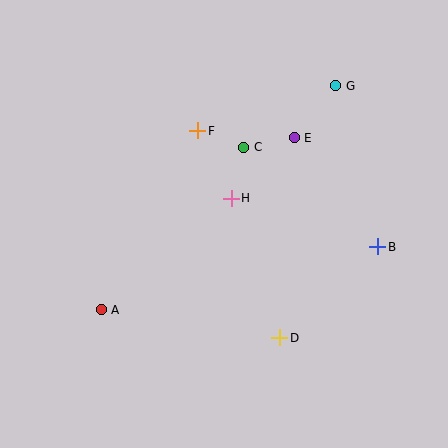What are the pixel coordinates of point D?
Point D is at (280, 338).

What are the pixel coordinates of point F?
Point F is at (198, 131).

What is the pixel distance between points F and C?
The distance between F and C is 49 pixels.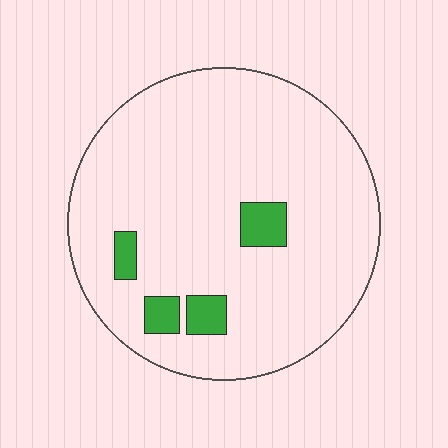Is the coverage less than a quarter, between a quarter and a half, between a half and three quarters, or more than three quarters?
Less than a quarter.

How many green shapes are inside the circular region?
4.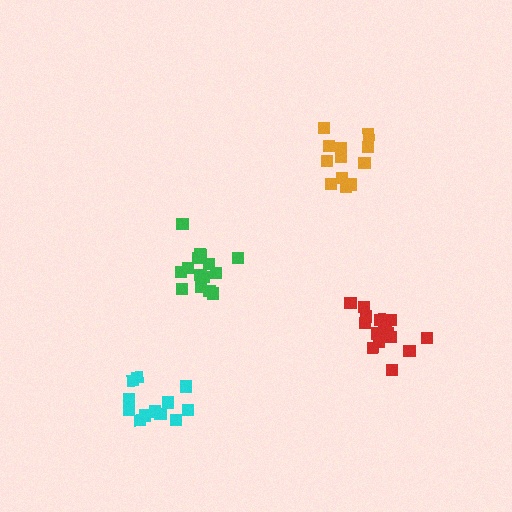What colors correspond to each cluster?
The clusters are colored: red, orange, cyan, green.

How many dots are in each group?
Group 1: 16 dots, Group 2: 12 dots, Group 3: 12 dots, Group 4: 15 dots (55 total).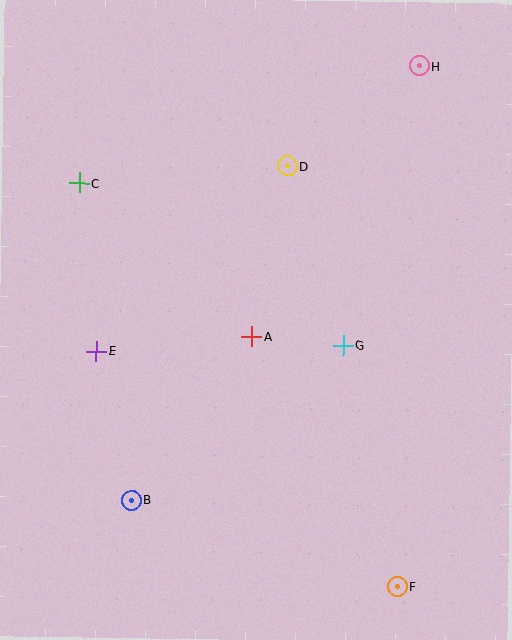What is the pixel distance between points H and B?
The distance between H and B is 521 pixels.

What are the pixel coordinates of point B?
Point B is at (131, 501).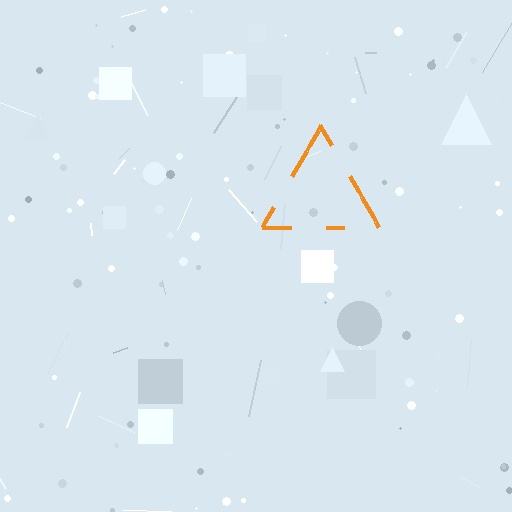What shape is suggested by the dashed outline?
The dashed outline suggests a triangle.